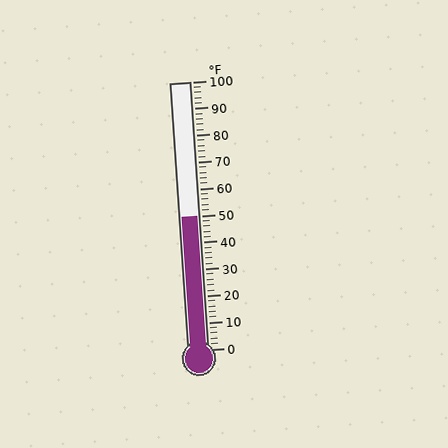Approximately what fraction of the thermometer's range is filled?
The thermometer is filled to approximately 50% of its range.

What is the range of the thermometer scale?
The thermometer scale ranges from 0°F to 100°F.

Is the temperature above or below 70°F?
The temperature is below 70°F.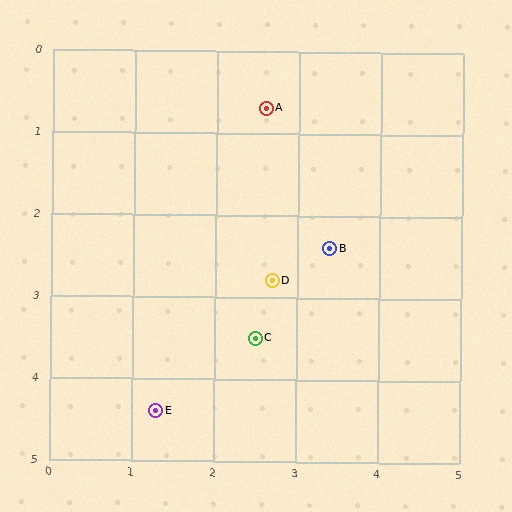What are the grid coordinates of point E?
Point E is at approximately (1.3, 4.4).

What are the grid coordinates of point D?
Point D is at approximately (2.7, 2.8).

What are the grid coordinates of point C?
Point C is at approximately (2.5, 3.5).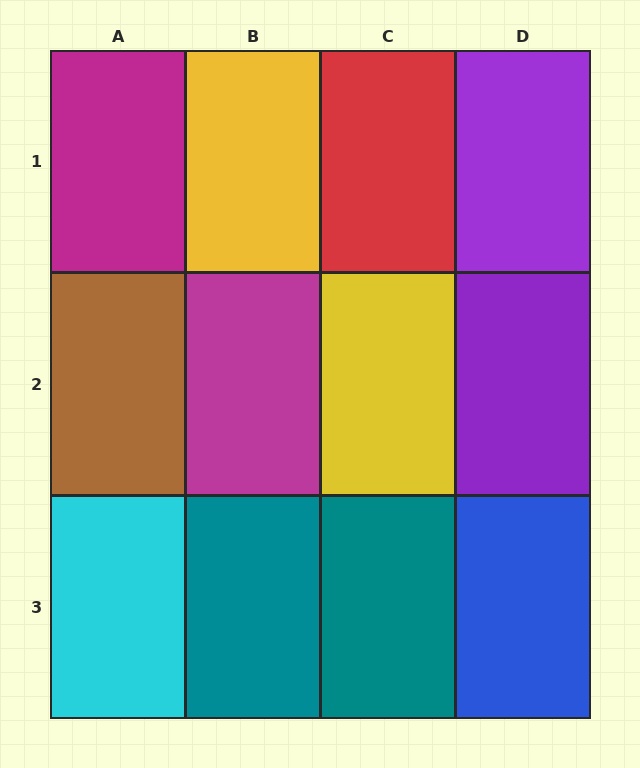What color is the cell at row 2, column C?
Yellow.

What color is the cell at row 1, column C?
Red.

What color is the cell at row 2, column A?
Brown.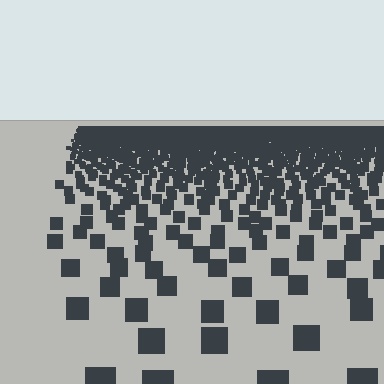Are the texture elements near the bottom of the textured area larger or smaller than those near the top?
Larger. Near the bottom, elements are closer to the viewer and appear at a bigger on-screen size.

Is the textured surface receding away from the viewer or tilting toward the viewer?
The surface is receding away from the viewer. Texture elements get smaller and denser toward the top.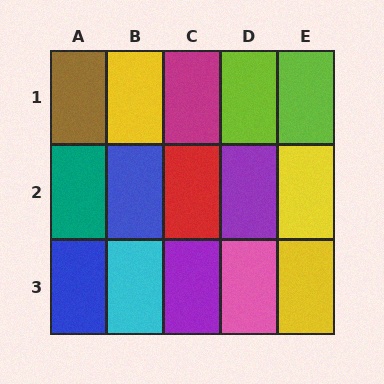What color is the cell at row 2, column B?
Blue.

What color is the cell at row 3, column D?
Pink.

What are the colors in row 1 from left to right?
Brown, yellow, magenta, lime, lime.